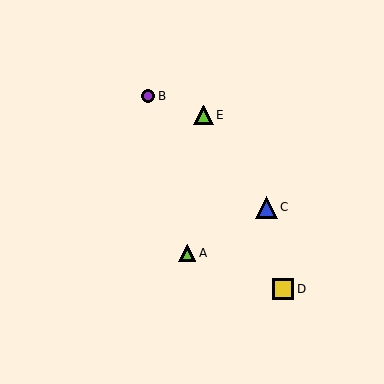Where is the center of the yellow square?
The center of the yellow square is at (283, 289).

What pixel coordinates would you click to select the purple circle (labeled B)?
Click at (148, 96) to select the purple circle B.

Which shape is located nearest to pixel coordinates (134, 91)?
The purple circle (labeled B) at (148, 96) is nearest to that location.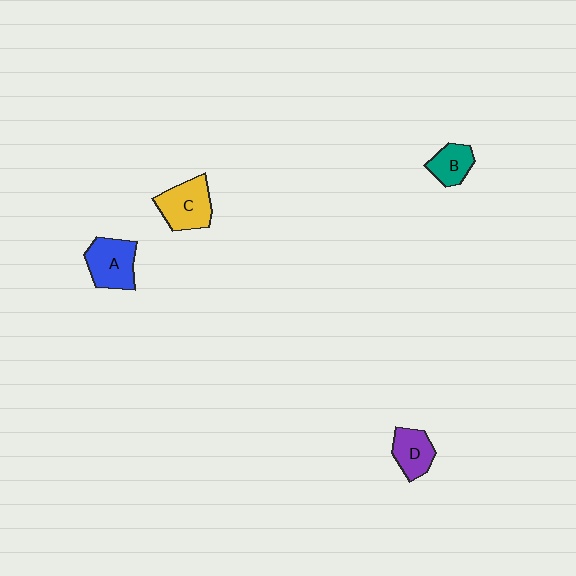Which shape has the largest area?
Shape C (yellow).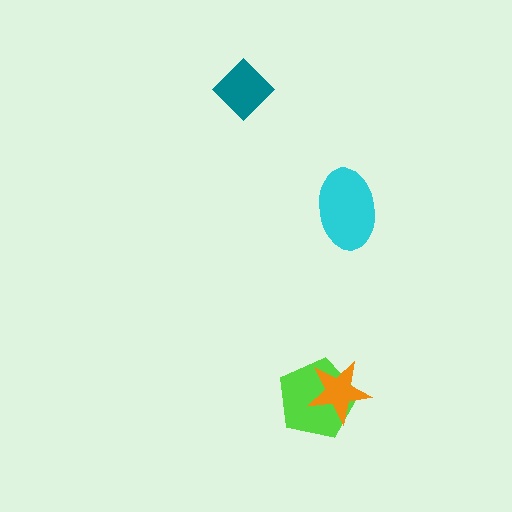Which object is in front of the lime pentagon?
The orange star is in front of the lime pentagon.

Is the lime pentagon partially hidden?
Yes, it is partially covered by another shape.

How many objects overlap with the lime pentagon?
1 object overlaps with the lime pentagon.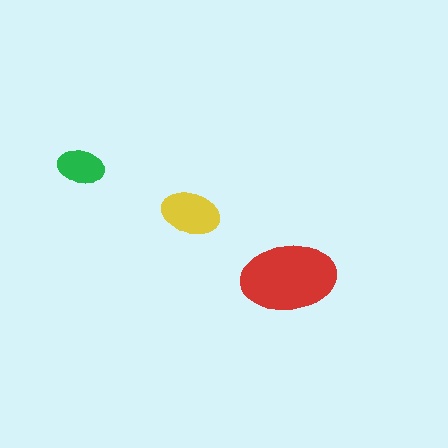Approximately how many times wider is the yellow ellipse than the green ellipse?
About 1.5 times wider.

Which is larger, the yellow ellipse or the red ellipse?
The red one.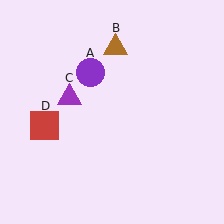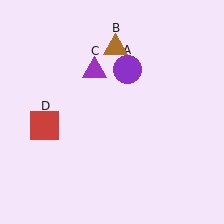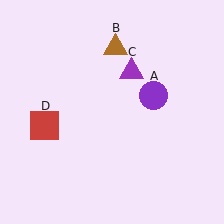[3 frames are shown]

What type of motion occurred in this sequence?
The purple circle (object A), purple triangle (object C) rotated clockwise around the center of the scene.